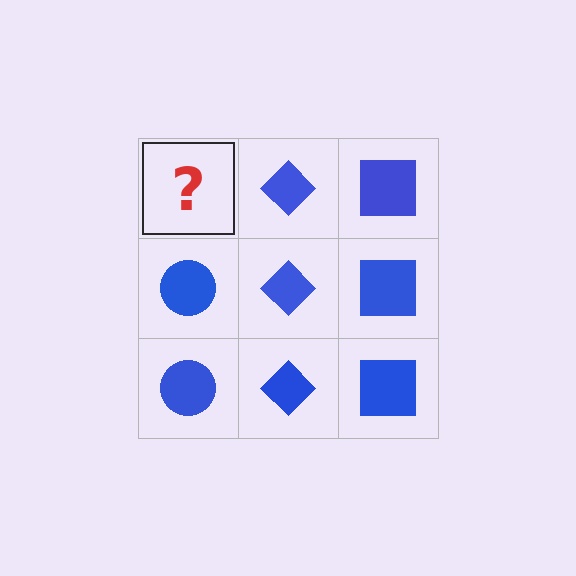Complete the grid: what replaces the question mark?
The question mark should be replaced with a blue circle.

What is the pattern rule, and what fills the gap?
The rule is that each column has a consistent shape. The gap should be filled with a blue circle.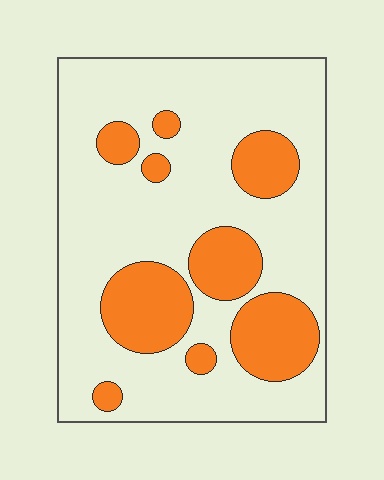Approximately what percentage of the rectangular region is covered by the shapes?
Approximately 25%.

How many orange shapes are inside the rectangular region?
9.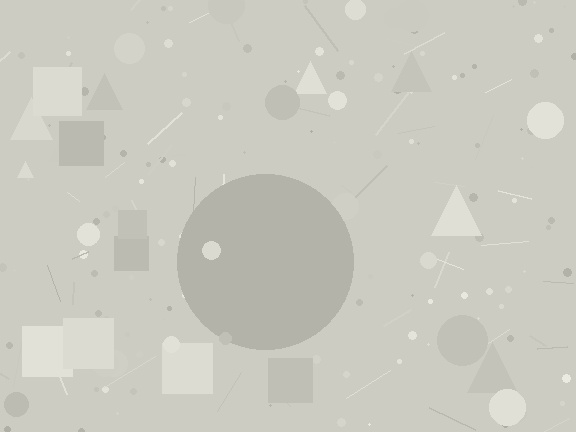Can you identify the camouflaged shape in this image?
The camouflaged shape is a circle.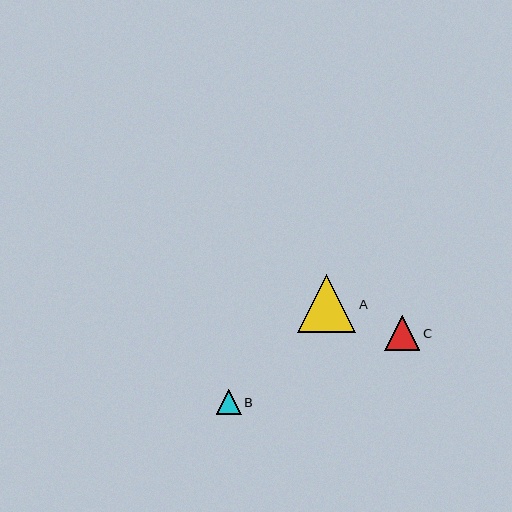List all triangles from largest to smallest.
From largest to smallest: A, C, B.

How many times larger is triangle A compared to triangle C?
Triangle A is approximately 1.7 times the size of triangle C.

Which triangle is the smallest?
Triangle B is the smallest with a size of approximately 25 pixels.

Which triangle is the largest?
Triangle A is the largest with a size of approximately 58 pixels.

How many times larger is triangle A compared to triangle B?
Triangle A is approximately 2.3 times the size of triangle B.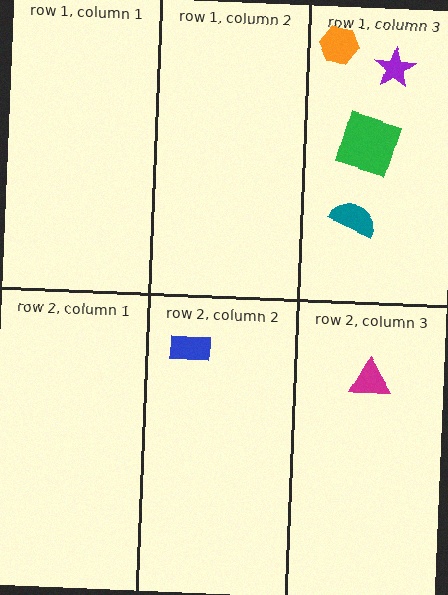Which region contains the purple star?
The row 1, column 3 region.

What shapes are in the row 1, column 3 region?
The teal semicircle, the purple star, the green square, the orange hexagon.